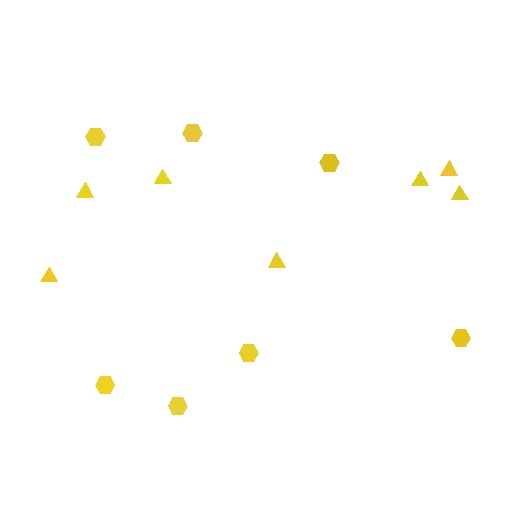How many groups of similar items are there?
There are 2 groups: one group of hexagons (7) and one group of triangles (7).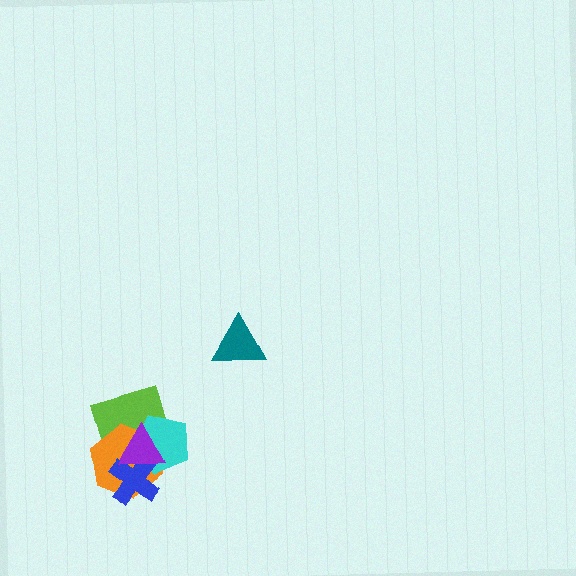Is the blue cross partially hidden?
Yes, it is partially covered by another shape.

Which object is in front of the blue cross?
The purple triangle is in front of the blue cross.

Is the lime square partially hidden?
Yes, it is partially covered by another shape.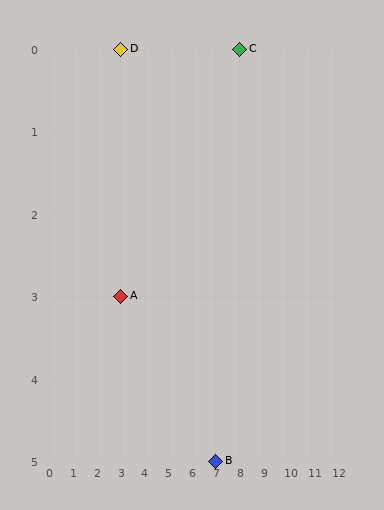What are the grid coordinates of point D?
Point D is at grid coordinates (3, 0).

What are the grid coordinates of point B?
Point B is at grid coordinates (7, 5).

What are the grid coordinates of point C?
Point C is at grid coordinates (8, 0).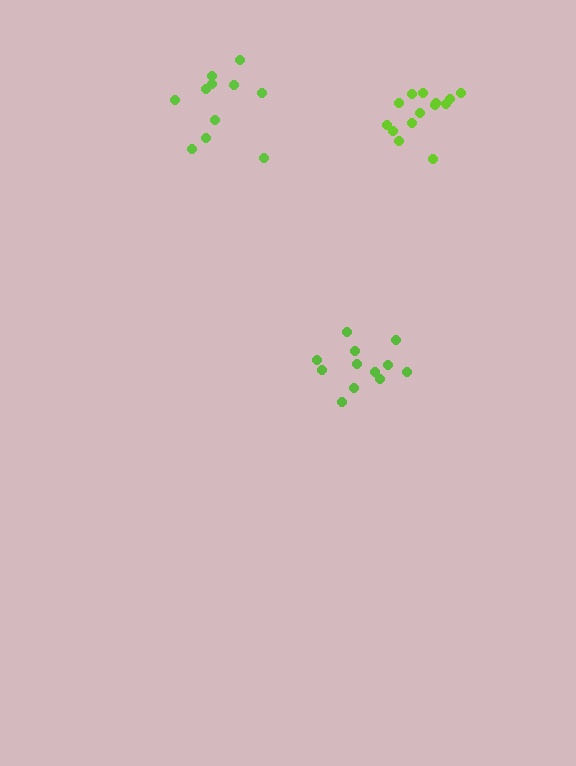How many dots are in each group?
Group 1: 14 dots, Group 2: 11 dots, Group 3: 12 dots (37 total).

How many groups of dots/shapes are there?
There are 3 groups.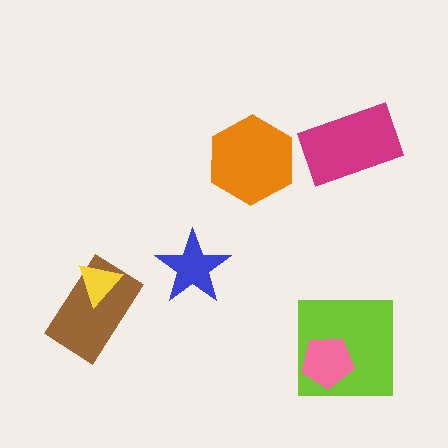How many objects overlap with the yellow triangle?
1 object overlaps with the yellow triangle.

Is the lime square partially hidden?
Yes, it is partially covered by another shape.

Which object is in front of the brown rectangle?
The yellow triangle is in front of the brown rectangle.